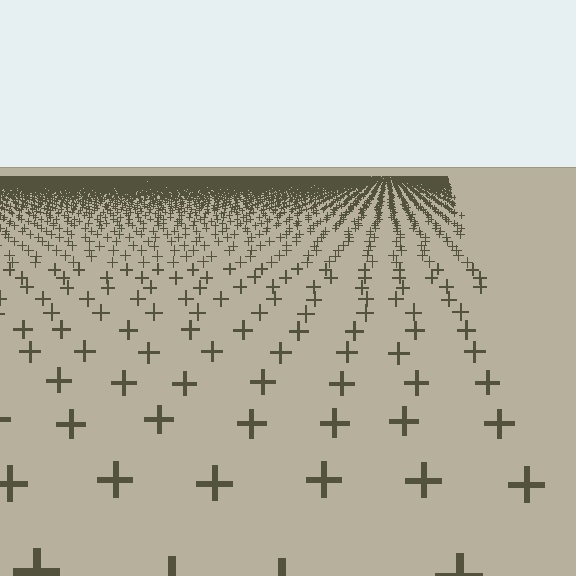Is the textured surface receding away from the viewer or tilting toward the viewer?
The surface is receding away from the viewer. Texture elements get smaller and denser toward the top.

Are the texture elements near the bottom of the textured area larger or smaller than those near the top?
Larger. Near the bottom, elements are closer to the viewer and appear at a bigger on-screen size.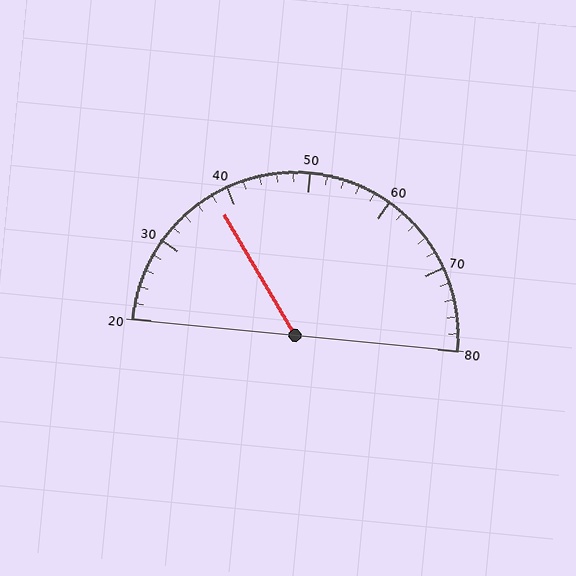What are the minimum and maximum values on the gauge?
The gauge ranges from 20 to 80.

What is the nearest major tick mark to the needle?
The nearest major tick mark is 40.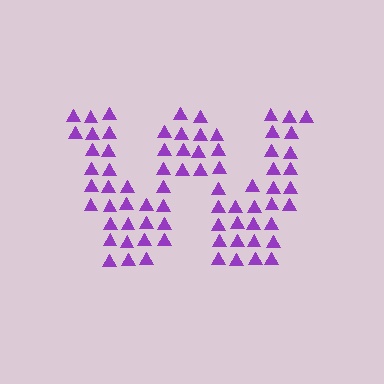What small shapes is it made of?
It is made of small triangles.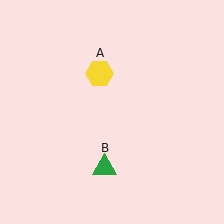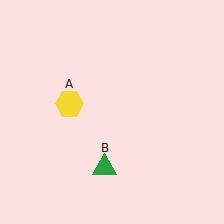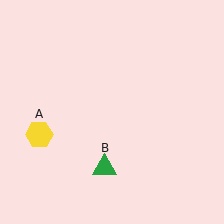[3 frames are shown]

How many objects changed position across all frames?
1 object changed position: yellow hexagon (object A).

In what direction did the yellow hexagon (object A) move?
The yellow hexagon (object A) moved down and to the left.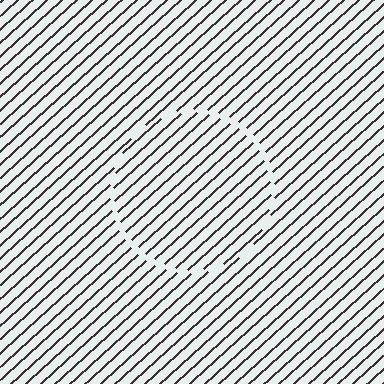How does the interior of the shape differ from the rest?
The interior of the shape contains the same grating, shifted by half a period — the contour is defined by the phase discontinuity where line-ends from the inner and outer gratings abut.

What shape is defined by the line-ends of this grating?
An illusory circle. The interior of the shape contains the same grating, shifted by half a period — the contour is defined by the phase discontinuity where line-ends from the inner and outer gratings abut.